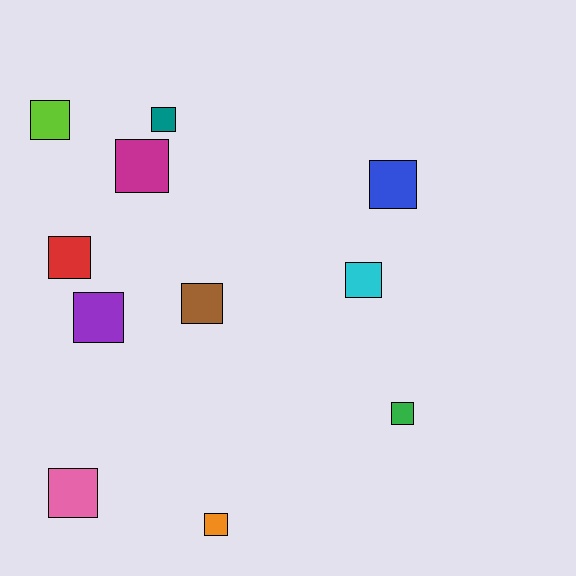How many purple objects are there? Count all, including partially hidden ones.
There is 1 purple object.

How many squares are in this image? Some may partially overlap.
There are 11 squares.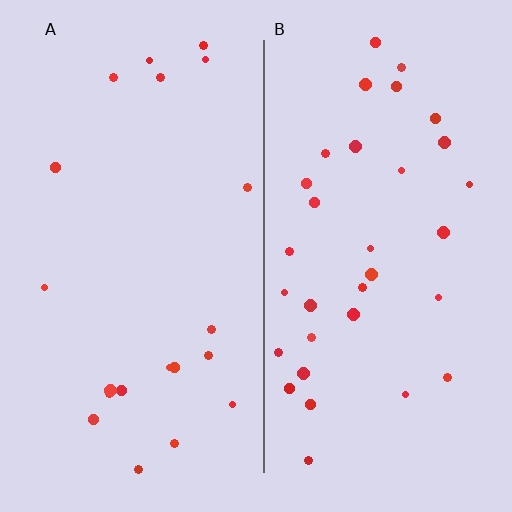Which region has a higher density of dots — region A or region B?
B (the right).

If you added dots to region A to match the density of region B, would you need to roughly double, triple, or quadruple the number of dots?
Approximately double.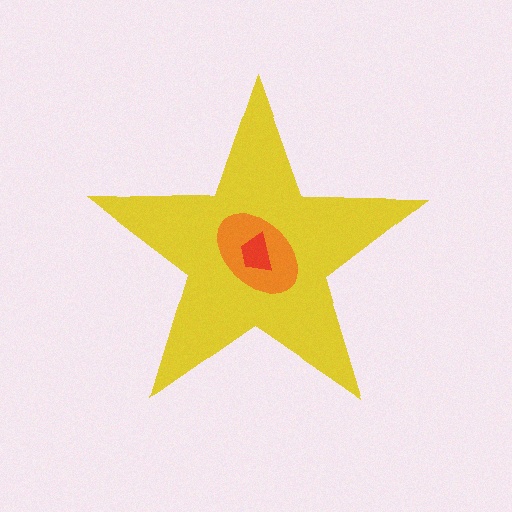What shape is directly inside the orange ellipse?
The red trapezoid.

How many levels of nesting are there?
3.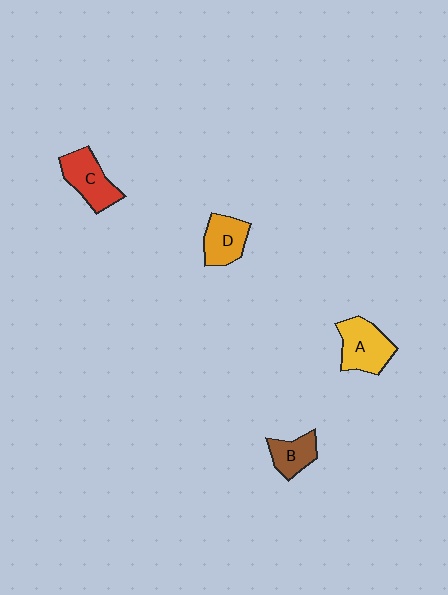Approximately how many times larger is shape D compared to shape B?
Approximately 1.2 times.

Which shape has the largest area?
Shape A (yellow).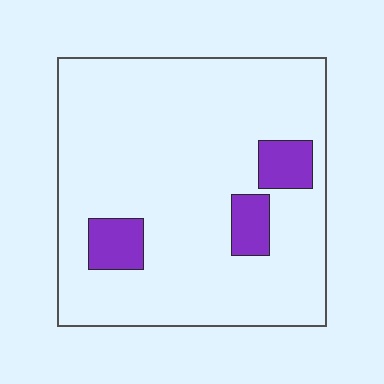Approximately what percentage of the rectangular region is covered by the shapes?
Approximately 10%.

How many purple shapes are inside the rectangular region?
3.